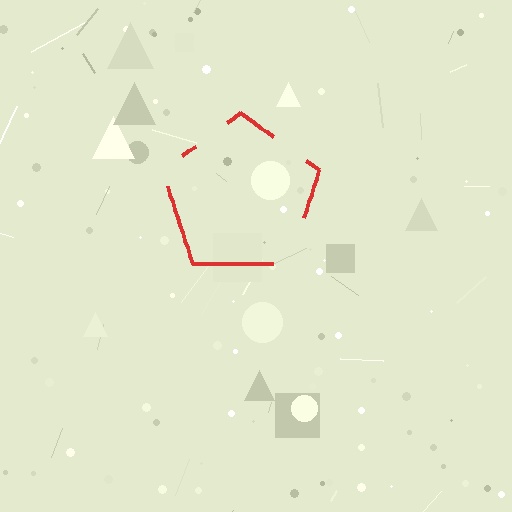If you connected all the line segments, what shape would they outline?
They would outline a pentagon.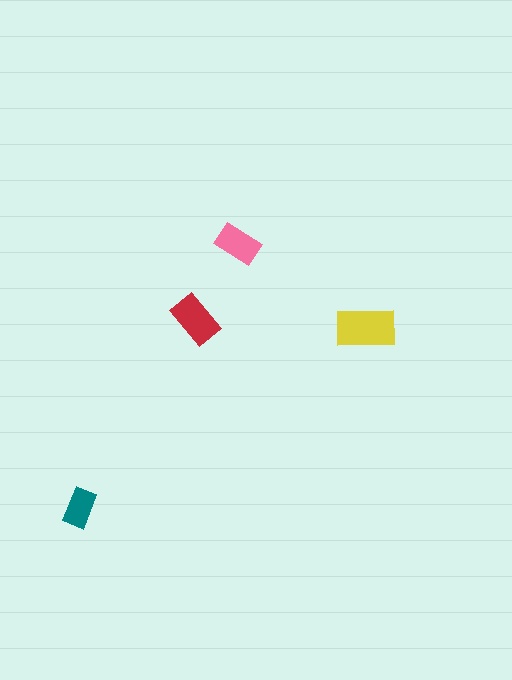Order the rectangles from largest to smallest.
the yellow one, the red one, the pink one, the teal one.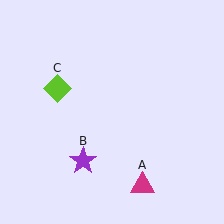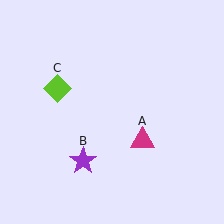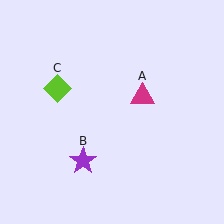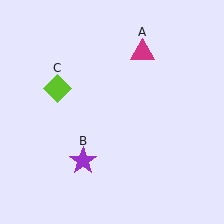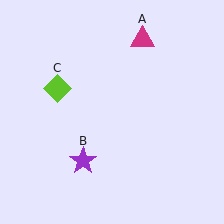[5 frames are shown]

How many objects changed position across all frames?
1 object changed position: magenta triangle (object A).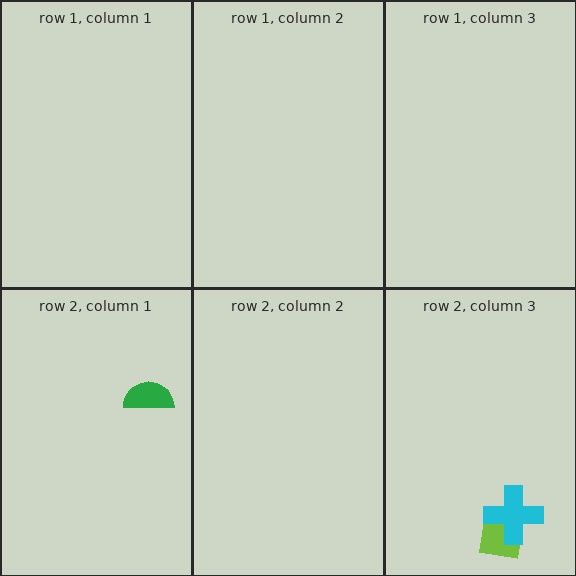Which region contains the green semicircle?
The row 2, column 1 region.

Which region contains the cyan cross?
The row 2, column 3 region.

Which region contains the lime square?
The row 2, column 3 region.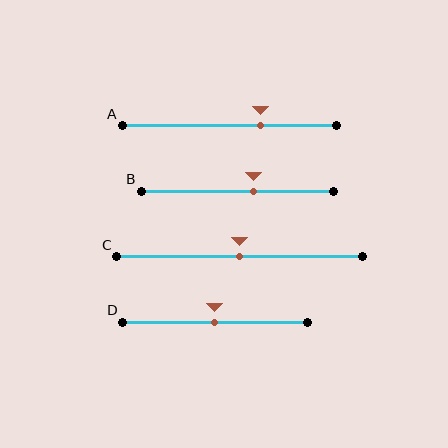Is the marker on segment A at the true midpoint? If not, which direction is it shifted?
No, the marker on segment A is shifted to the right by about 14% of the segment length.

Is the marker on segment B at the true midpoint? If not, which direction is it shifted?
No, the marker on segment B is shifted to the right by about 9% of the segment length.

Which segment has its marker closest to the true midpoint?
Segment C has its marker closest to the true midpoint.